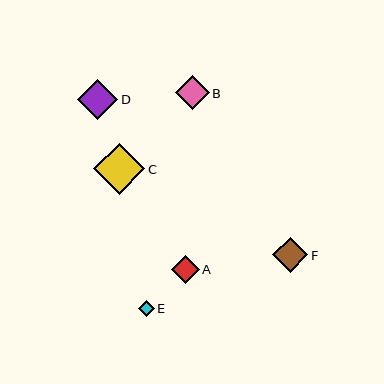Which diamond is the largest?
Diamond C is the largest with a size of approximately 51 pixels.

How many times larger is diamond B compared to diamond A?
Diamond B is approximately 1.2 times the size of diamond A.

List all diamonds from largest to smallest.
From largest to smallest: C, D, F, B, A, E.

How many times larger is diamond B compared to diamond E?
Diamond B is approximately 2.1 times the size of diamond E.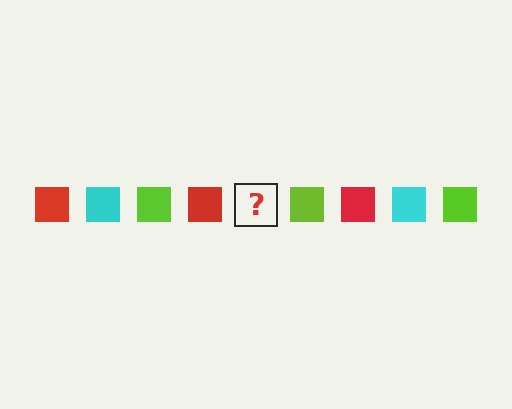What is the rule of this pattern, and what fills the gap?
The rule is that the pattern cycles through red, cyan, lime squares. The gap should be filled with a cyan square.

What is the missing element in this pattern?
The missing element is a cyan square.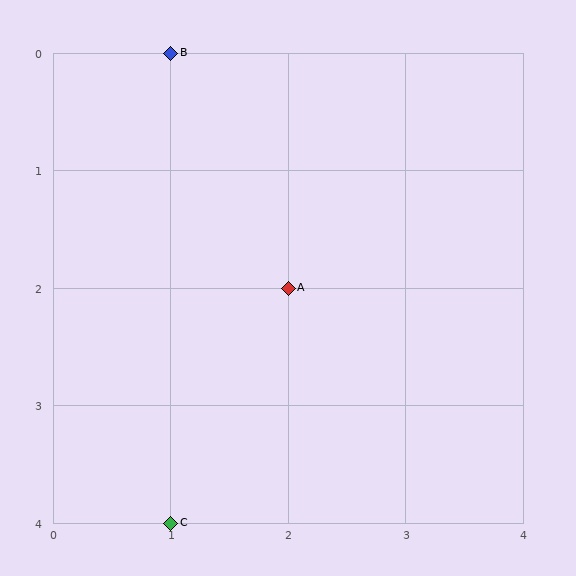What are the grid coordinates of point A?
Point A is at grid coordinates (2, 2).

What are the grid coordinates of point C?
Point C is at grid coordinates (1, 4).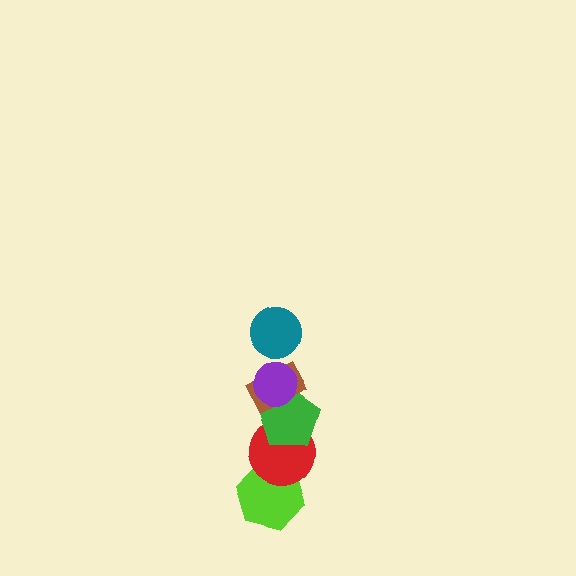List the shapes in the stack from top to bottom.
From top to bottom: the teal circle, the purple circle, the brown rectangle, the green pentagon, the red circle, the lime hexagon.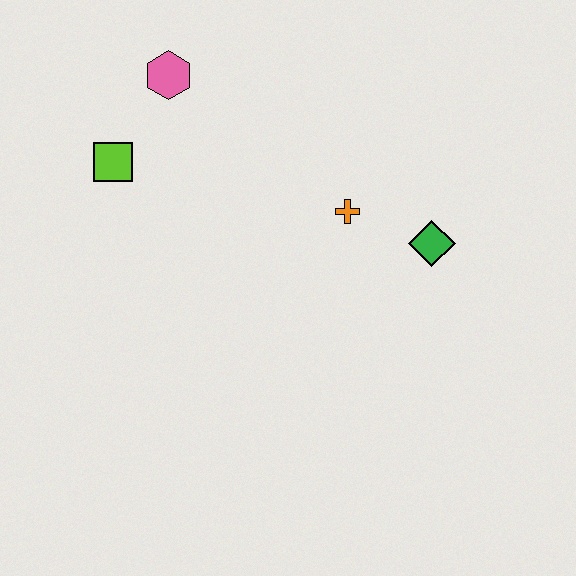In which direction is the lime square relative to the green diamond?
The lime square is to the left of the green diamond.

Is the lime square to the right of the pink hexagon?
No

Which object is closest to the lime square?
The pink hexagon is closest to the lime square.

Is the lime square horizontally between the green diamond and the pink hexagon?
No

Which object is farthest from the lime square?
The green diamond is farthest from the lime square.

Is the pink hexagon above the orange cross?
Yes